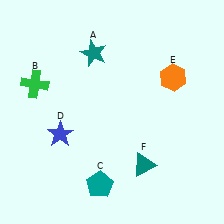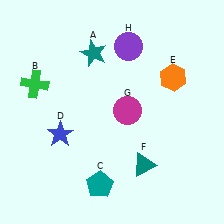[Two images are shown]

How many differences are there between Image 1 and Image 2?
There are 2 differences between the two images.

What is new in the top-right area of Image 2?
A purple circle (H) was added in the top-right area of Image 2.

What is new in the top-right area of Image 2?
A magenta circle (G) was added in the top-right area of Image 2.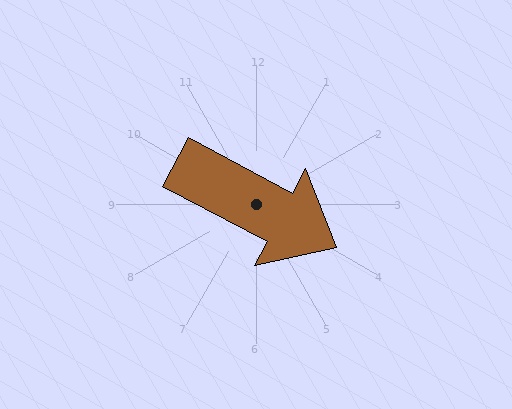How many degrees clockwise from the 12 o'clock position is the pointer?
Approximately 118 degrees.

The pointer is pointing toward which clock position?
Roughly 4 o'clock.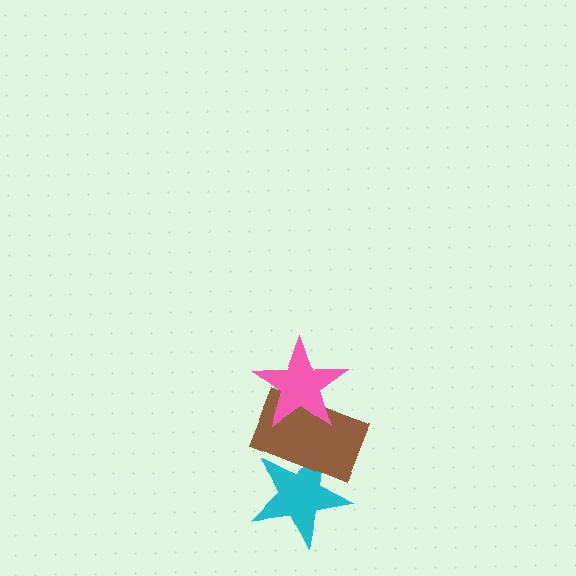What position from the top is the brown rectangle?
The brown rectangle is 2nd from the top.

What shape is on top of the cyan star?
The brown rectangle is on top of the cyan star.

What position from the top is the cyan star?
The cyan star is 3rd from the top.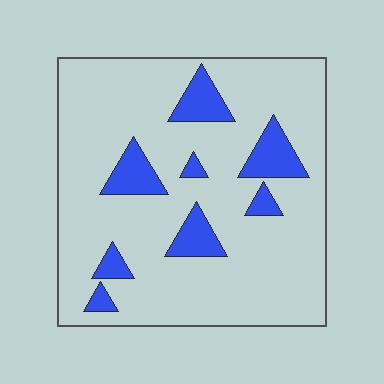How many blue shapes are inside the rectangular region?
8.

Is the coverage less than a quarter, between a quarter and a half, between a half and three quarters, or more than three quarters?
Less than a quarter.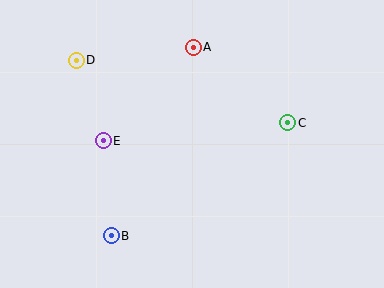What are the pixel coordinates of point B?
Point B is at (111, 236).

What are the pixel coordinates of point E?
Point E is at (103, 141).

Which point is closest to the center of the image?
Point E at (103, 141) is closest to the center.